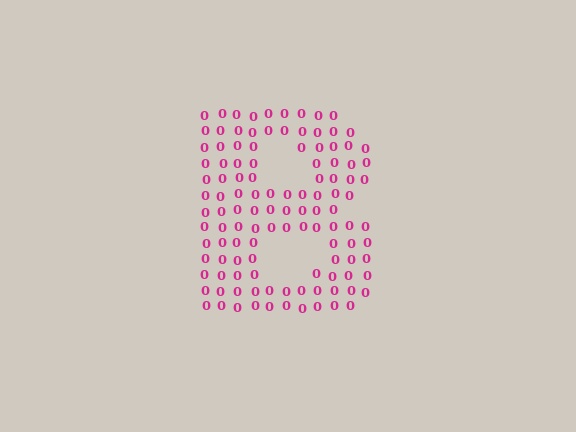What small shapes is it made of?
It is made of small digit 0's.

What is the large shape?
The large shape is the letter B.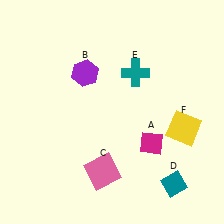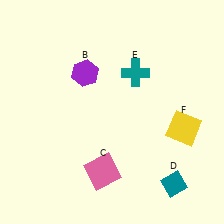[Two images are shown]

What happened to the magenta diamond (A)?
The magenta diamond (A) was removed in Image 2. It was in the bottom-right area of Image 1.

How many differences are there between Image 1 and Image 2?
There is 1 difference between the two images.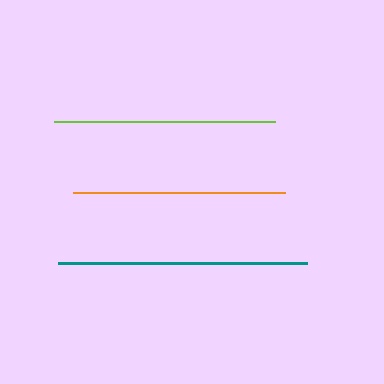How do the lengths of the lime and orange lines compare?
The lime and orange lines are approximately the same length.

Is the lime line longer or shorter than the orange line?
The lime line is longer than the orange line.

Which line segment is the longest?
The teal line is the longest at approximately 249 pixels.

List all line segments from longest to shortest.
From longest to shortest: teal, lime, orange.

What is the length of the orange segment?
The orange segment is approximately 212 pixels long.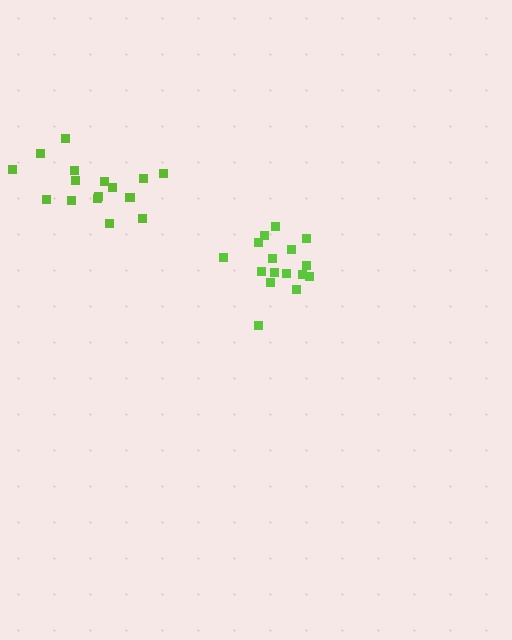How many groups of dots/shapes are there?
There are 2 groups.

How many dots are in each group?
Group 1: 16 dots, Group 2: 16 dots (32 total).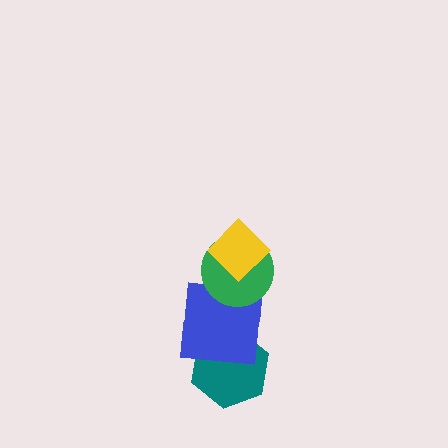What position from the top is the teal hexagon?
The teal hexagon is 4th from the top.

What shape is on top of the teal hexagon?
The blue square is on top of the teal hexagon.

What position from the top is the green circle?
The green circle is 2nd from the top.